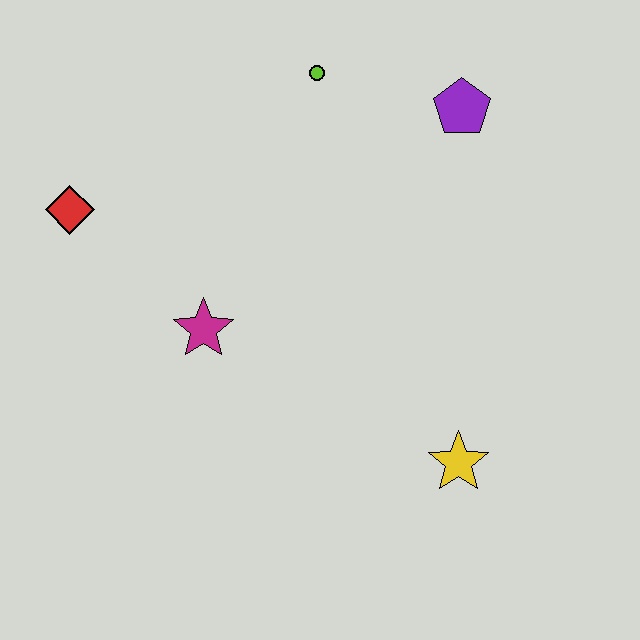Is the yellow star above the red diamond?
No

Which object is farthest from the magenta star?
The purple pentagon is farthest from the magenta star.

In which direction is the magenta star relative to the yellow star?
The magenta star is to the left of the yellow star.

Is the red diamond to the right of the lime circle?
No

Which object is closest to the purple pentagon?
The lime circle is closest to the purple pentagon.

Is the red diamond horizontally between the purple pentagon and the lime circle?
No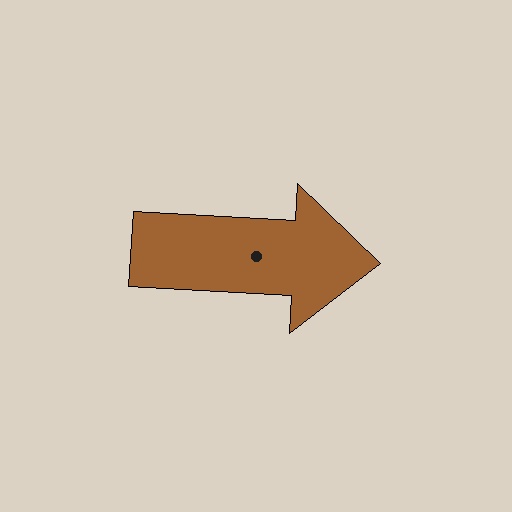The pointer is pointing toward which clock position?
Roughly 3 o'clock.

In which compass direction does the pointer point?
East.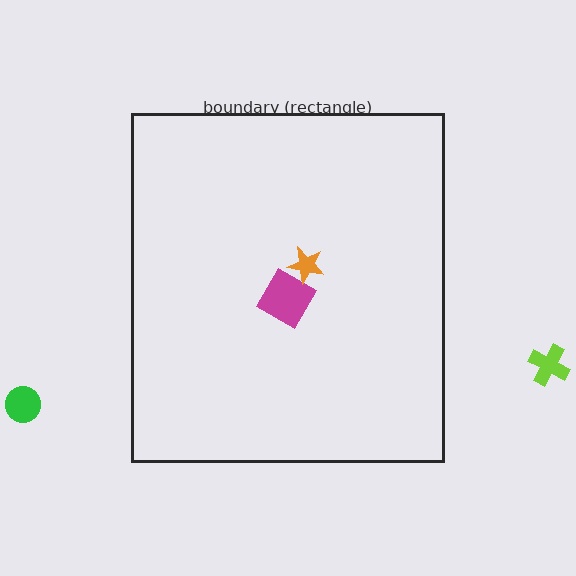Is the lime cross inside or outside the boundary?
Outside.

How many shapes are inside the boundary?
2 inside, 2 outside.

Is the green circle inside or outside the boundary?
Outside.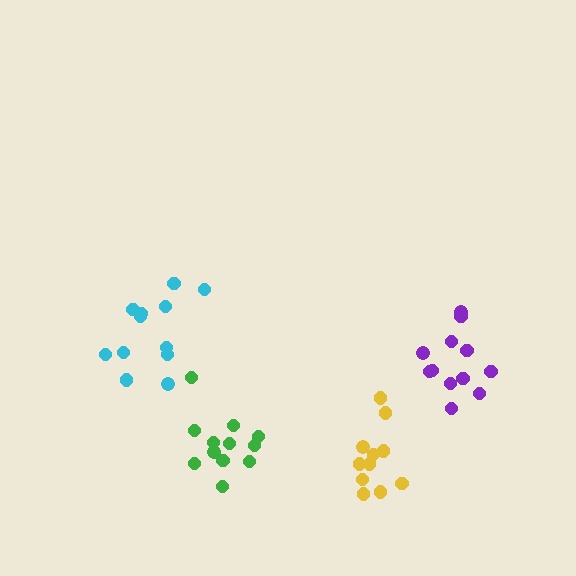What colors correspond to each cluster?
The clusters are colored: cyan, yellow, purple, green.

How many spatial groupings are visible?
There are 4 spatial groupings.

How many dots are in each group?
Group 1: 12 dots, Group 2: 11 dots, Group 3: 12 dots, Group 4: 12 dots (47 total).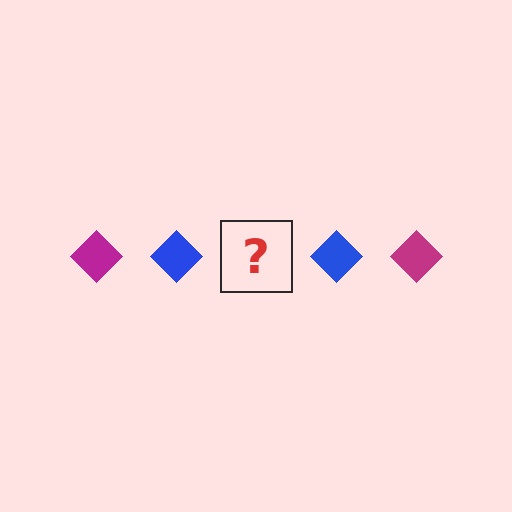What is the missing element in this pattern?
The missing element is a magenta diamond.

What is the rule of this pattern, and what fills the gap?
The rule is that the pattern cycles through magenta, blue diamonds. The gap should be filled with a magenta diamond.